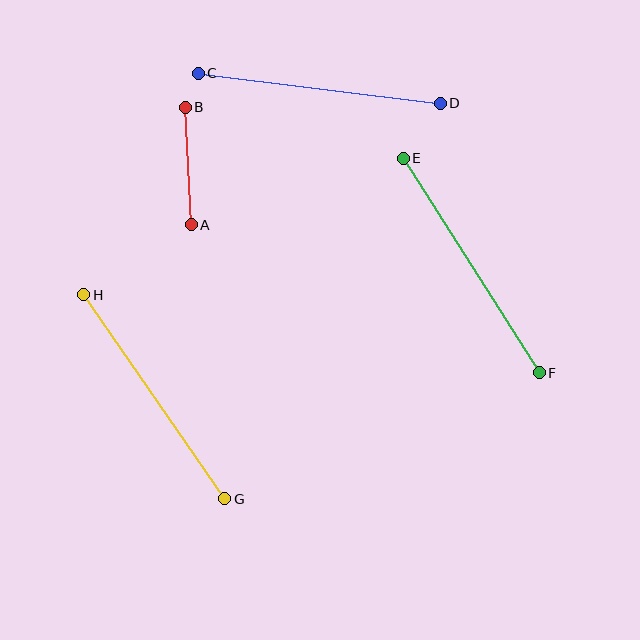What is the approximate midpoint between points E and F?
The midpoint is at approximately (471, 265) pixels.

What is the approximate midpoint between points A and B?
The midpoint is at approximately (188, 166) pixels.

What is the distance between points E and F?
The distance is approximately 254 pixels.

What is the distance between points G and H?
The distance is approximately 248 pixels.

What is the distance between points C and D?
The distance is approximately 244 pixels.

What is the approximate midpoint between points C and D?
The midpoint is at approximately (319, 88) pixels.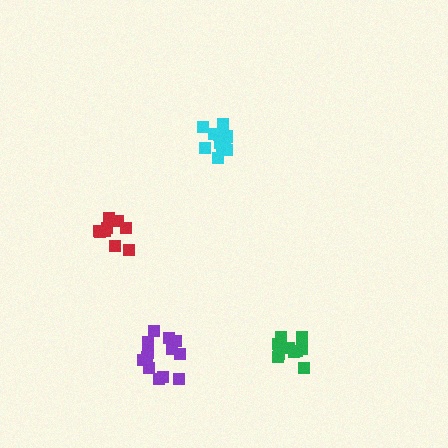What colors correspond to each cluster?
The clusters are colored: red, purple, cyan, green.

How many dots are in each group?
Group 1: 11 dots, Group 2: 13 dots, Group 3: 11 dots, Group 4: 10 dots (45 total).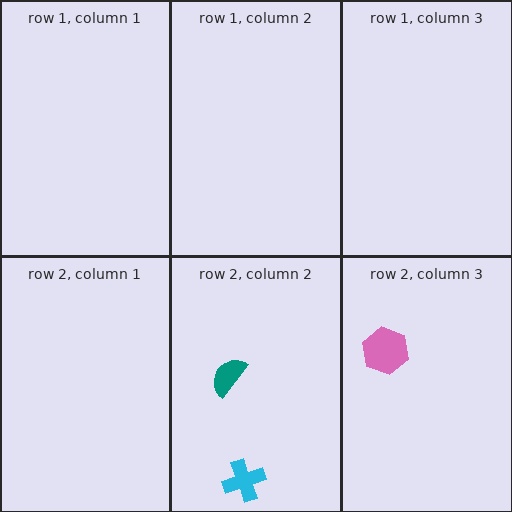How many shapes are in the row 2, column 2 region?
2.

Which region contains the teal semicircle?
The row 2, column 2 region.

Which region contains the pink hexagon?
The row 2, column 3 region.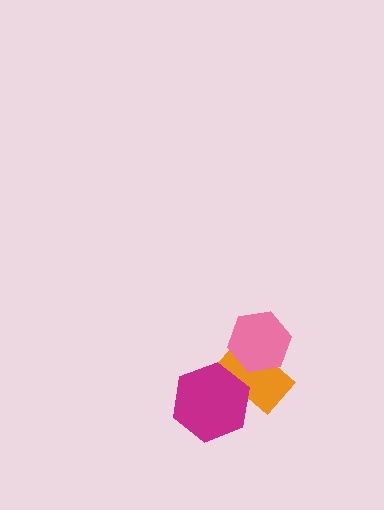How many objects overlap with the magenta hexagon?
1 object overlaps with the magenta hexagon.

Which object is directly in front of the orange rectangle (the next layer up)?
The magenta hexagon is directly in front of the orange rectangle.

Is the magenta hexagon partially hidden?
No, no other shape covers it.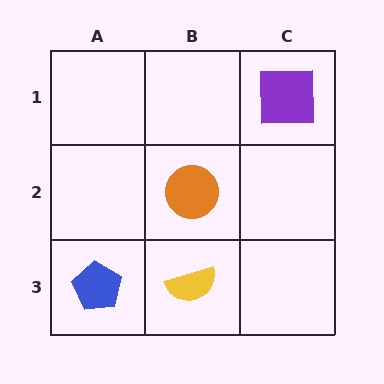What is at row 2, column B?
An orange circle.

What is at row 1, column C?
A purple square.